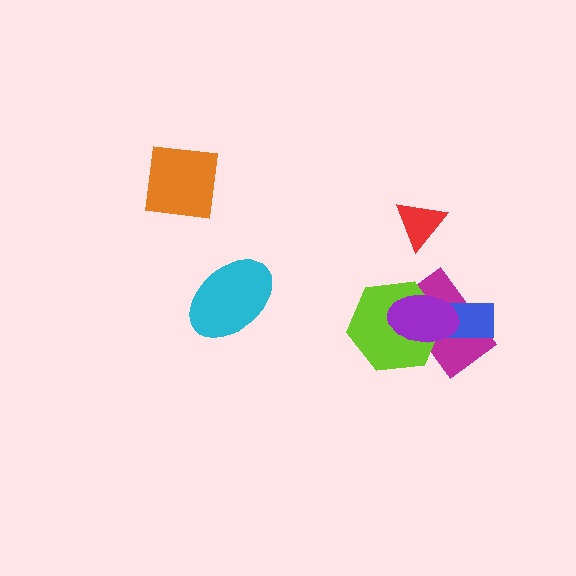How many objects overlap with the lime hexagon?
2 objects overlap with the lime hexagon.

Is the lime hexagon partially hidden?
Yes, it is partially covered by another shape.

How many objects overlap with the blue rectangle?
2 objects overlap with the blue rectangle.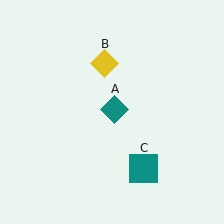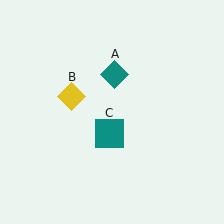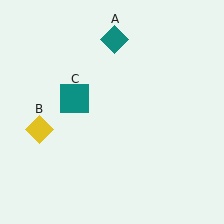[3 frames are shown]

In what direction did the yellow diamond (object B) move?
The yellow diamond (object B) moved down and to the left.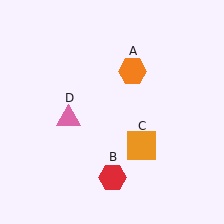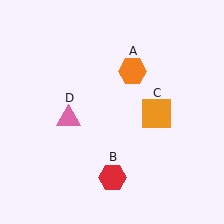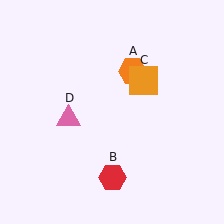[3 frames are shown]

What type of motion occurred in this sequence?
The orange square (object C) rotated counterclockwise around the center of the scene.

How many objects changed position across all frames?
1 object changed position: orange square (object C).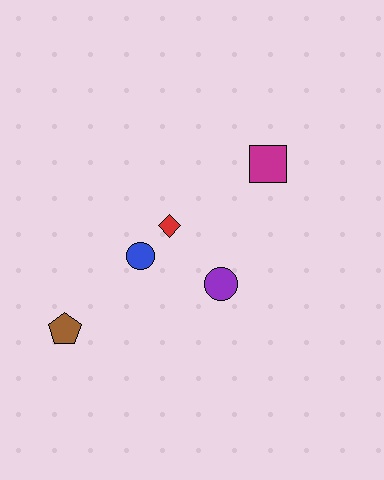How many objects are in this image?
There are 5 objects.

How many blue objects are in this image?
There is 1 blue object.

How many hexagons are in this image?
There are no hexagons.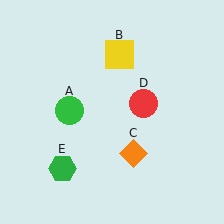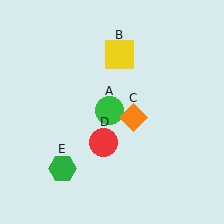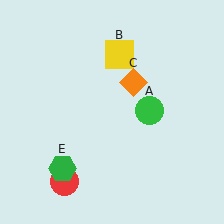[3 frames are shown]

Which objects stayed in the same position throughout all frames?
Yellow square (object B) and green hexagon (object E) remained stationary.